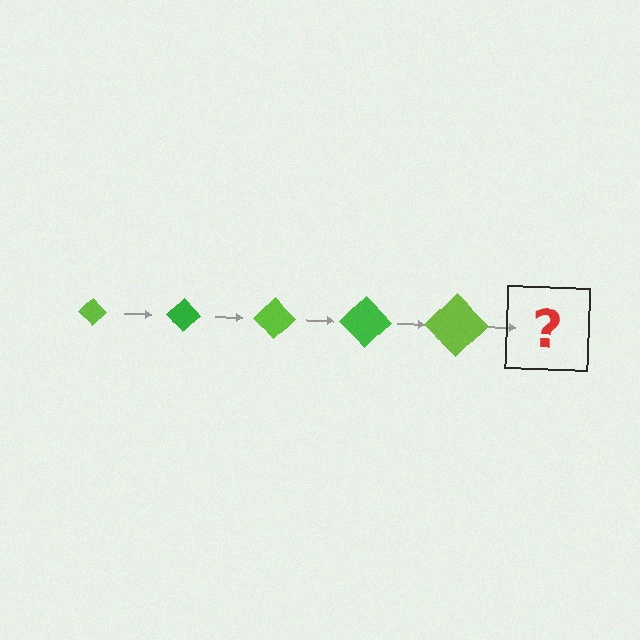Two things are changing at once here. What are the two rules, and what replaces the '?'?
The two rules are that the diamond grows larger each step and the color cycles through lime and green. The '?' should be a green diamond, larger than the previous one.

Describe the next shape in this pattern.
It should be a green diamond, larger than the previous one.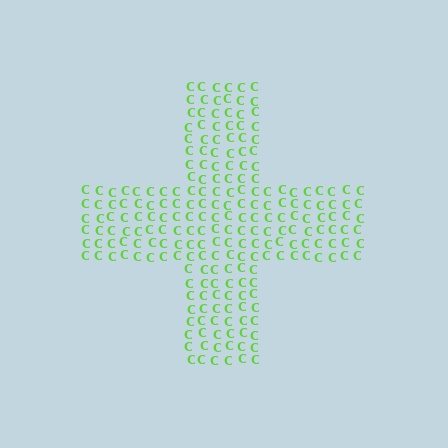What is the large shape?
The large shape is a cross.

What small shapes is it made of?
It is made of small letter C's.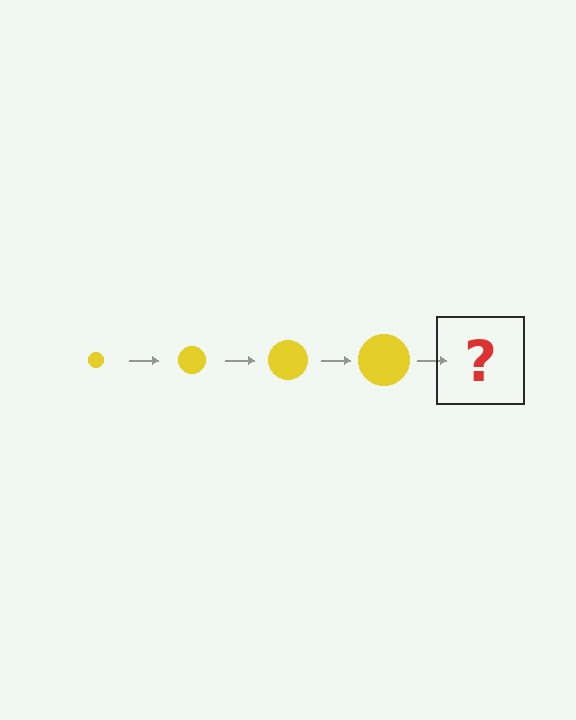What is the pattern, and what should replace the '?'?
The pattern is that the circle gets progressively larger each step. The '?' should be a yellow circle, larger than the previous one.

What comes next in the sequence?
The next element should be a yellow circle, larger than the previous one.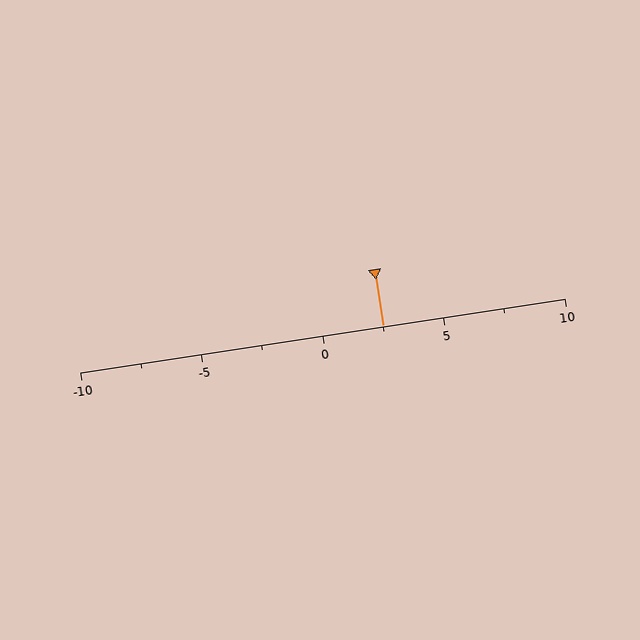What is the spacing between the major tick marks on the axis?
The major ticks are spaced 5 apart.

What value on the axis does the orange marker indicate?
The marker indicates approximately 2.5.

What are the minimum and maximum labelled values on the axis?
The axis runs from -10 to 10.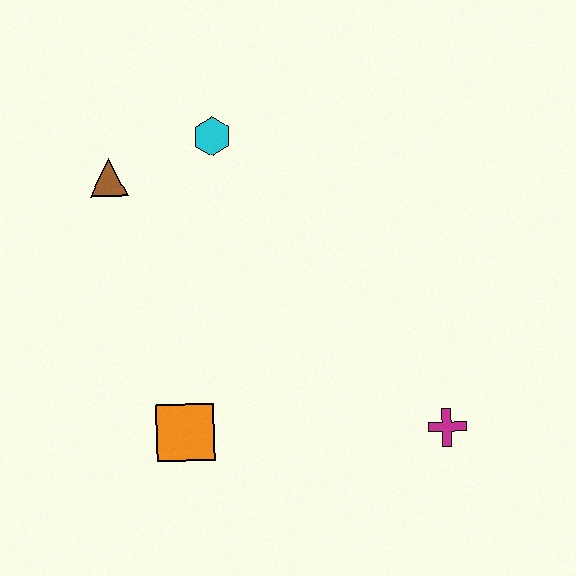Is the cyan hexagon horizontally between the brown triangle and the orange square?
No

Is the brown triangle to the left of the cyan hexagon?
Yes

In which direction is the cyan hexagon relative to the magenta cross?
The cyan hexagon is above the magenta cross.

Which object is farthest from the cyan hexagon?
The magenta cross is farthest from the cyan hexagon.